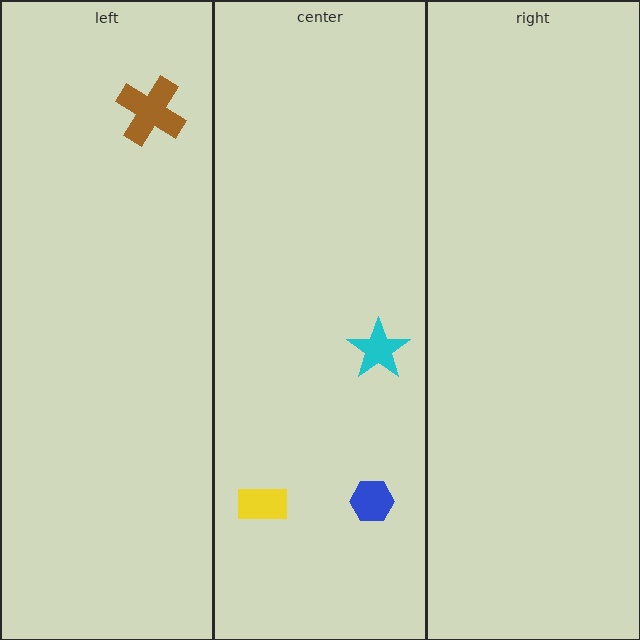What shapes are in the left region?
The brown cross.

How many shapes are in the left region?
1.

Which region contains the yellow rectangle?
The center region.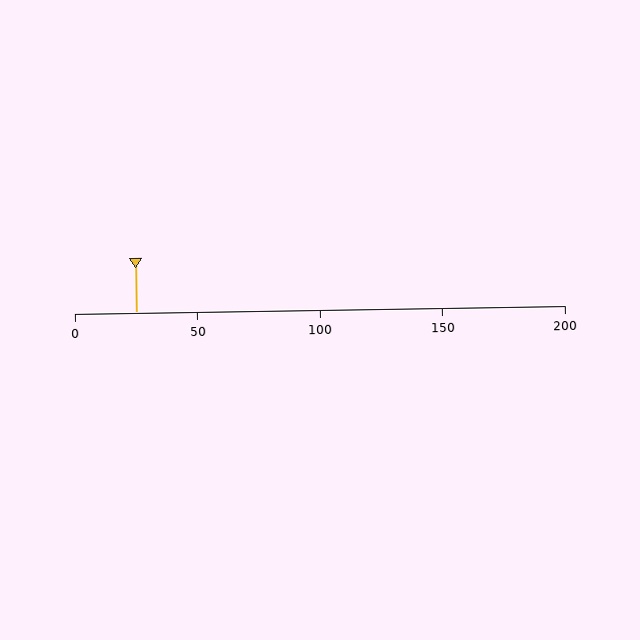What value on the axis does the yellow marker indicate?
The marker indicates approximately 25.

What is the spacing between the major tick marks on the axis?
The major ticks are spaced 50 apart.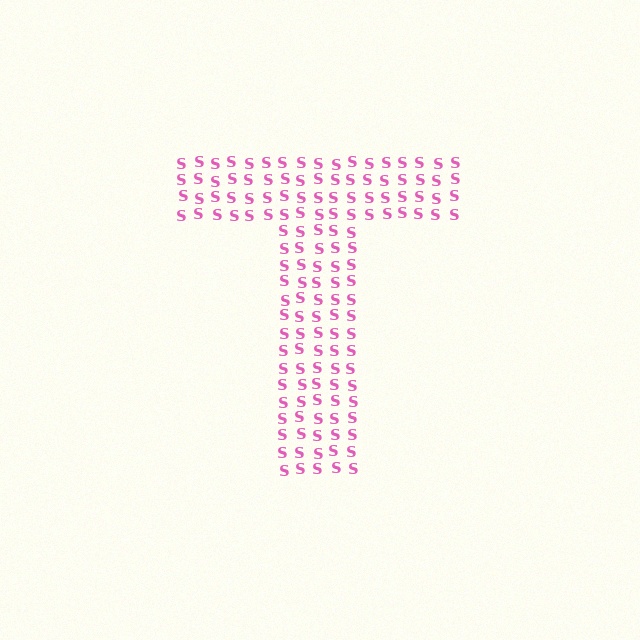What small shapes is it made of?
It is made of small letter S's.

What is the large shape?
The large shape is the letter T.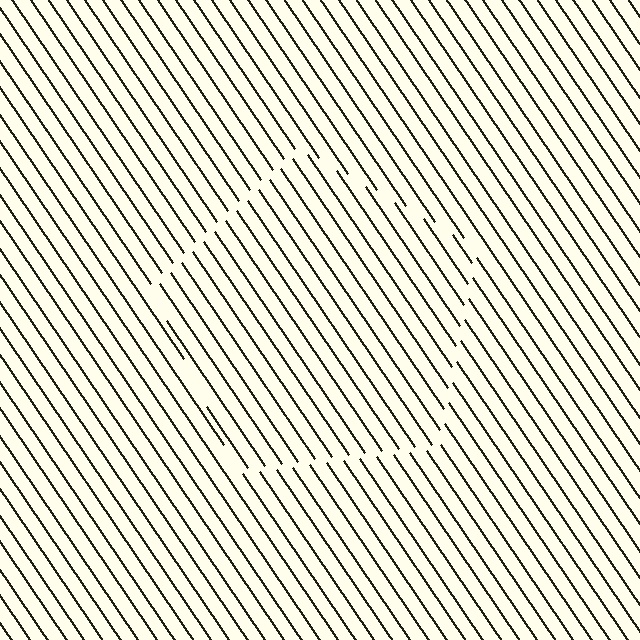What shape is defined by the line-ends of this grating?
An illusory pentagon. The interior of the shape contains the same grating, shifted by half a period — the contour is defined by the phase discontinuity where line-ends from the inner and outer gratings abut.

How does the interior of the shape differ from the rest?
The interior of the shape contains the same grating, shifted by half a period — the contour is defined by the phase discontinuity where line-ends from the inner and outer gratings abut.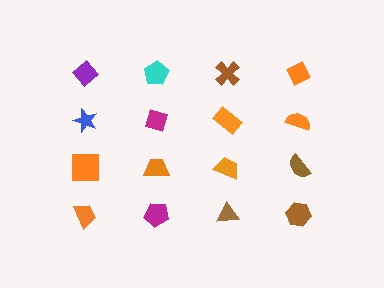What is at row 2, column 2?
A magenta diamond.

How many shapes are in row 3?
4 shapes.